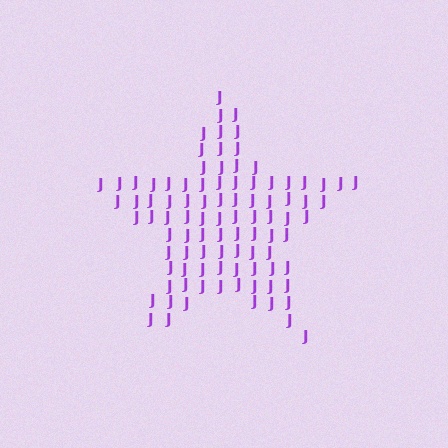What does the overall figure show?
The overall figure shows a star.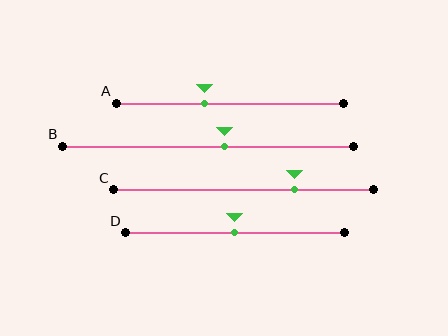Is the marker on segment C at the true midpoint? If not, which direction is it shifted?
No, the marker on segment C is shifted to the right by about 19% of the segment length.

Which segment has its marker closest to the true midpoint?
Segment D has its marker closest to the true midpoint.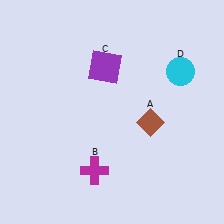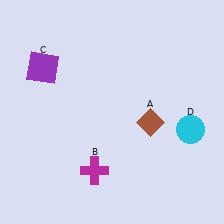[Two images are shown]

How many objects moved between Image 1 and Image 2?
2 objects moved between the two images.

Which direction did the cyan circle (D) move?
The cyan circle (D) moved down.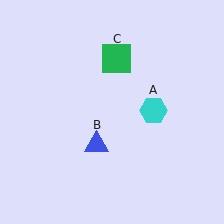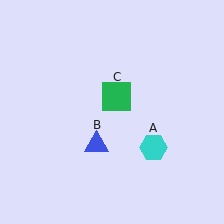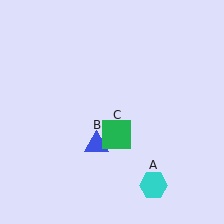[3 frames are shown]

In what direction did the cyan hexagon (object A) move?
The cyan hexagon (object A) moved down.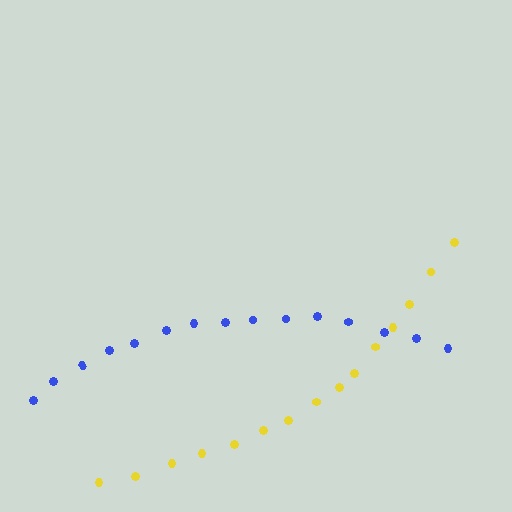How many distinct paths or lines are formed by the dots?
There are 2 distinct paths.